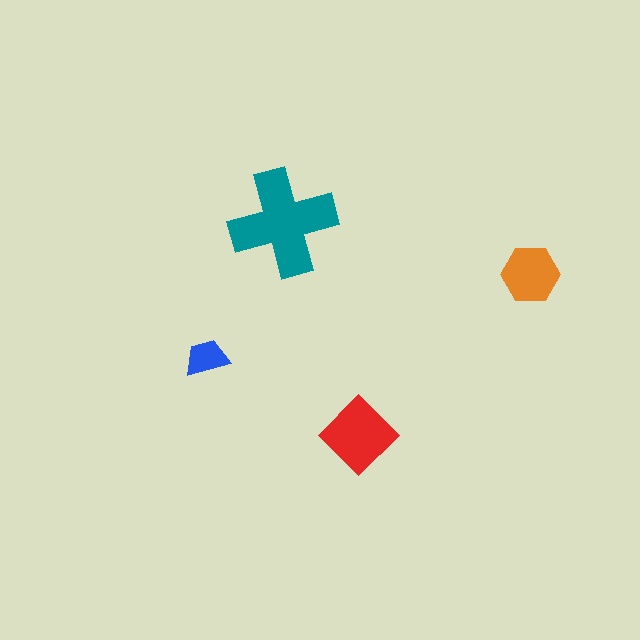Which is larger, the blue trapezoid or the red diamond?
The red diamond.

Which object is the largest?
The teal cross.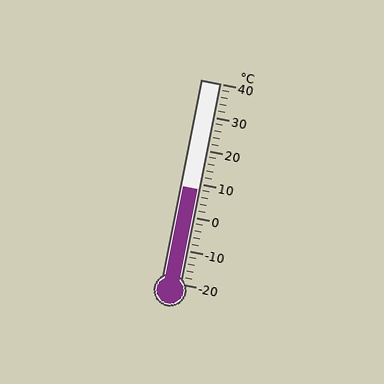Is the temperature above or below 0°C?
The temperature is above 0°C.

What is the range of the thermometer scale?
The thermometer scale ranges from -20°C to 40°C.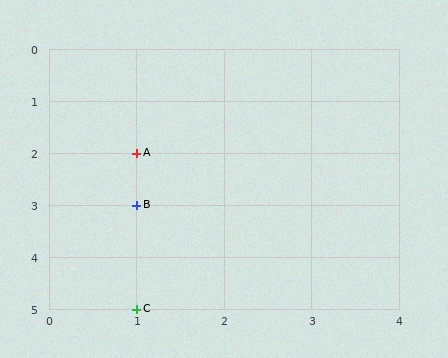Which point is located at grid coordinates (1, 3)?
Point B is at (1, 3).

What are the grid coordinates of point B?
Point B is at grid coordinates (1, 3).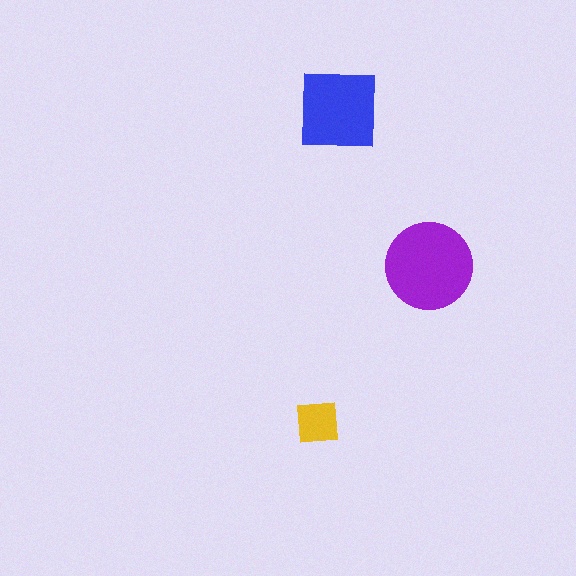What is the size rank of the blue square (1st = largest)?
2nd.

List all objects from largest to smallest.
The purple circle, the blue square, the yellow square.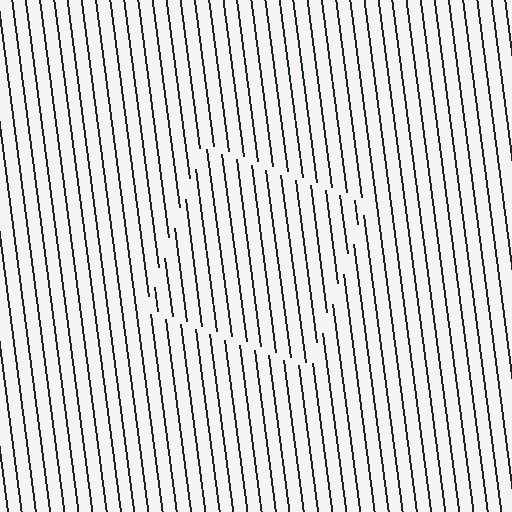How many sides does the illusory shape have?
4 sides — the line-ends trace a square.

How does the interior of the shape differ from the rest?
The interior of the shape contains the same grating, shifted by half a period — the contour is defined by the phase discontinuity where line-ends from the inner and outer gratings abut.